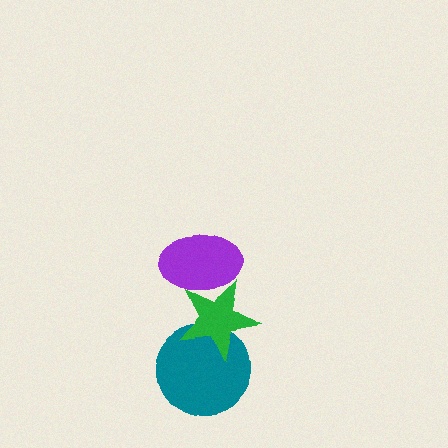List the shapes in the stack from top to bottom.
From top to bottom: the purple ellipse, the green star, the teal circle.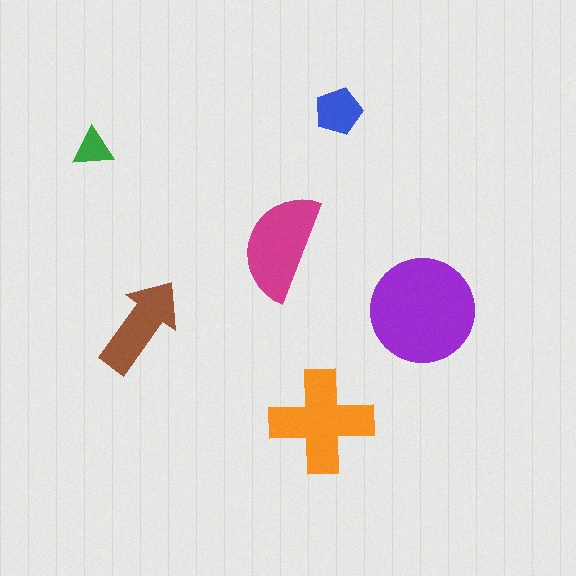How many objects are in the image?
There are 6 objects in the image.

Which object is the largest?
The purple circle.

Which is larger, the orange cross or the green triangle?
The orange cross.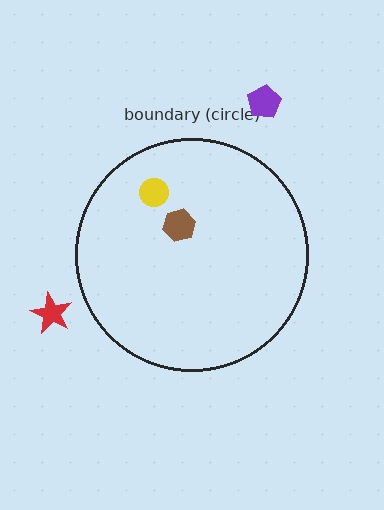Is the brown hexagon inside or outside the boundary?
Inside.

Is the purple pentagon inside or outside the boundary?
Outside.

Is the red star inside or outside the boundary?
Outside.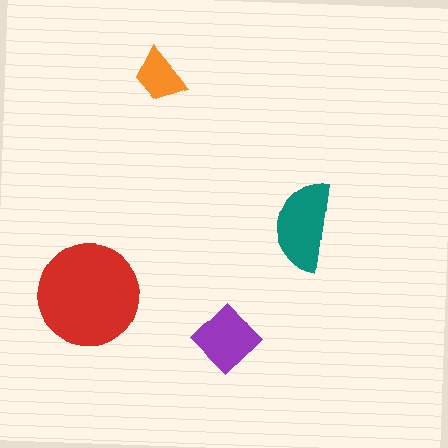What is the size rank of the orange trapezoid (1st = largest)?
4th.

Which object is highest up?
The orange trapezoid is topmost.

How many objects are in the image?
There are 4 objects in the image.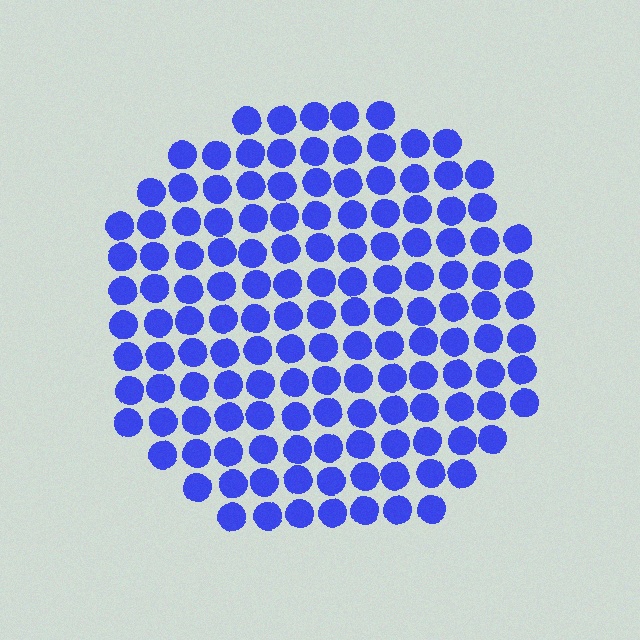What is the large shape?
The large shape is a circle.